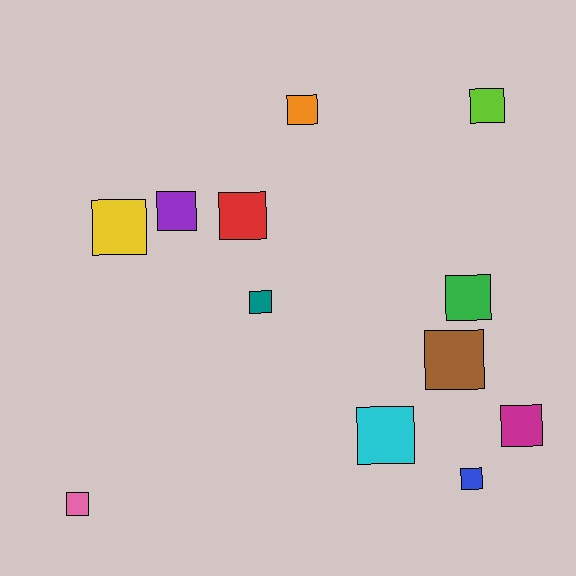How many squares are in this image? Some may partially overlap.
There are 12 squares.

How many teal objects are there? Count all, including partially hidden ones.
There is 1 teal object.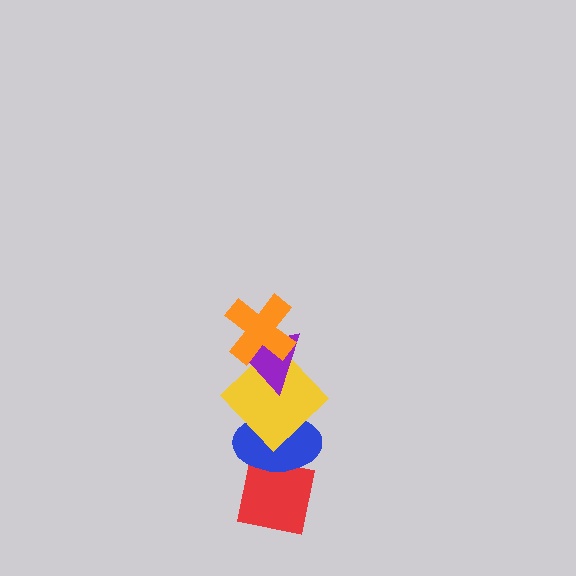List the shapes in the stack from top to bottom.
From top to bottom: the orange cross, the purple triangle, the yellow diamond, the blue ellipse, the red square.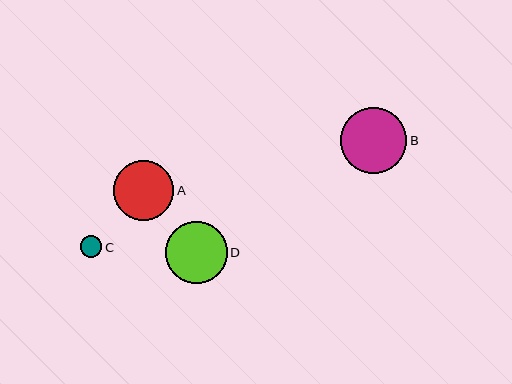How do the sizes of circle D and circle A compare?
Circle D and circle A are approximately the same size.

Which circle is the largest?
Circle B is the largest with a size of approximately 66 pixels.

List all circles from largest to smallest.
From largest to smallest: B, D, A, C.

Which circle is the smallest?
Circle C is the smallest with a size of approximately 22 pixels.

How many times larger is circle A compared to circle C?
Circle A is approximately 2.8 times the size of circle C.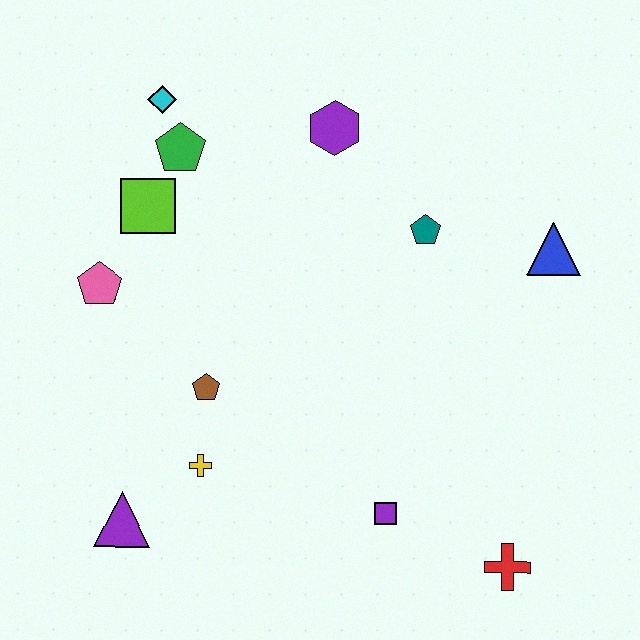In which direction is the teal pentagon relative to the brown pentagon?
The teal pentagon is to the right of the brown pentagon.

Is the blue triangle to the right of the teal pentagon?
Yes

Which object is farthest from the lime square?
The red cross is farthest from the lime square.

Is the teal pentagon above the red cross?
Yes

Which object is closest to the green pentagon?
The cyan diamond is closest to the green pentagon.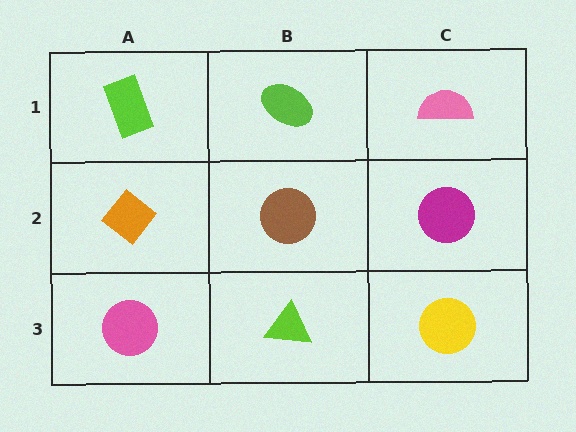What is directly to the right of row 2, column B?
A magenta circle.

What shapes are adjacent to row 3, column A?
An orange diamond (row 2, column A), a lime triangle (row 3, column B).